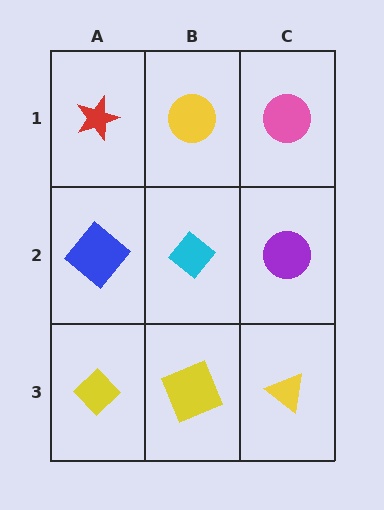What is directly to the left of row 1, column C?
A yellow circle.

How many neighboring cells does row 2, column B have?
4.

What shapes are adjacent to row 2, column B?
A yellow circle (row 1, column B), a yellow square (row 3, column B), a blue diamond (row 2, column A), a purple circle (row 2, column C).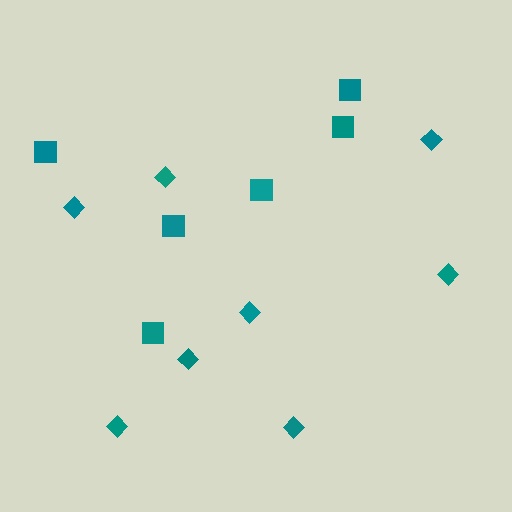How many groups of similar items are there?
There are 2 groups: one group of diamonds (8) and one group of squares (6).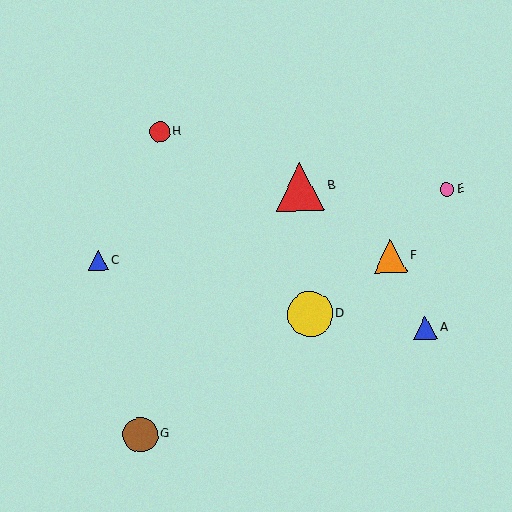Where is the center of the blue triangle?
The center of the blue triangle is at (425, 328).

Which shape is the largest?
The red triangle (labeled B) is the largest.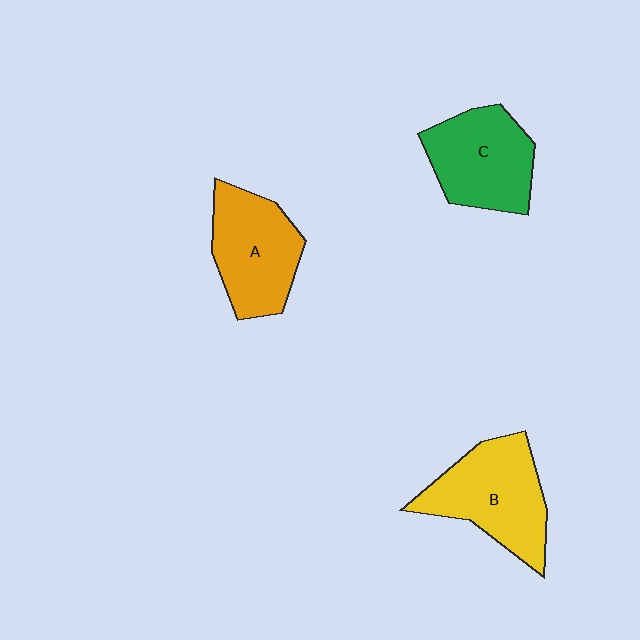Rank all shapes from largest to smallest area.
From largest to smallest: B (yellow), A (orange), C (green).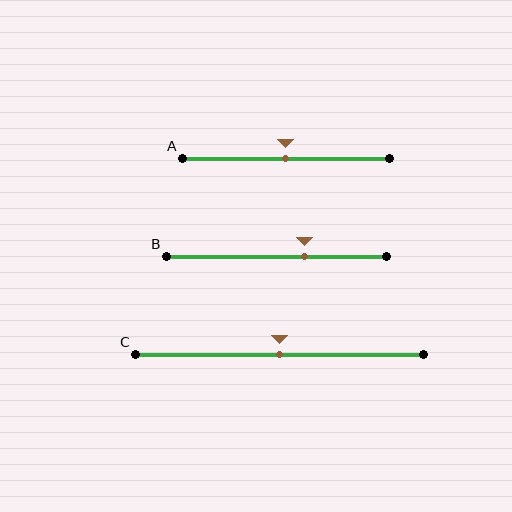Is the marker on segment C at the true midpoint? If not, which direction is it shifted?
Yes, the marker on segment C is at the true midpoint.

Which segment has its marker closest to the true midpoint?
Segment A has its marker closest to the true midpoint.